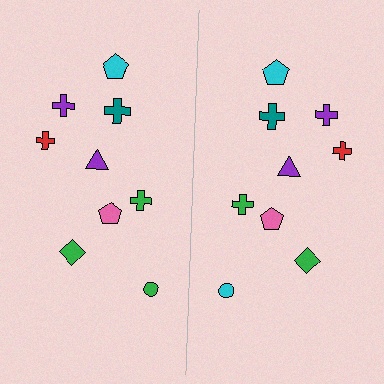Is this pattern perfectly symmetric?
No, the pattern is not perfectly symmetric. The cyan circle on the right side breaks the symmetry — its mirror counterpart is green.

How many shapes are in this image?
There are 18 shapes in this image.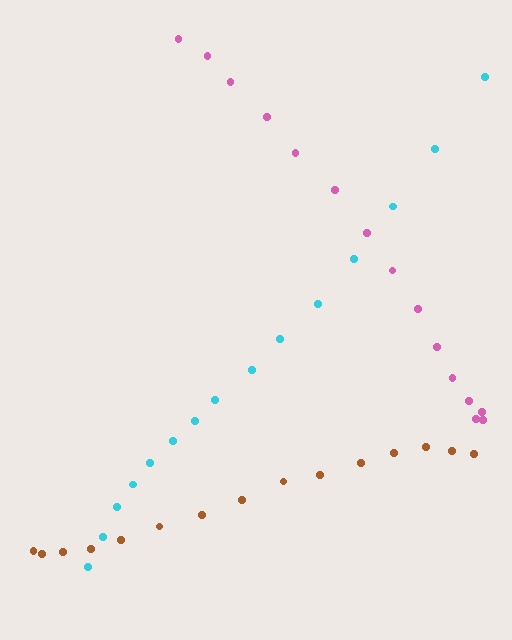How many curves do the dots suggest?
There are 3 distinct paths.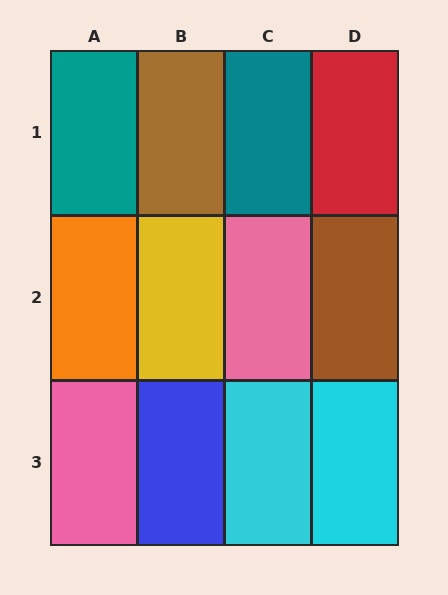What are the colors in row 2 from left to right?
Orange, yellow, pink, brown.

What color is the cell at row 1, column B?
Brown.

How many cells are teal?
2 cells are teal.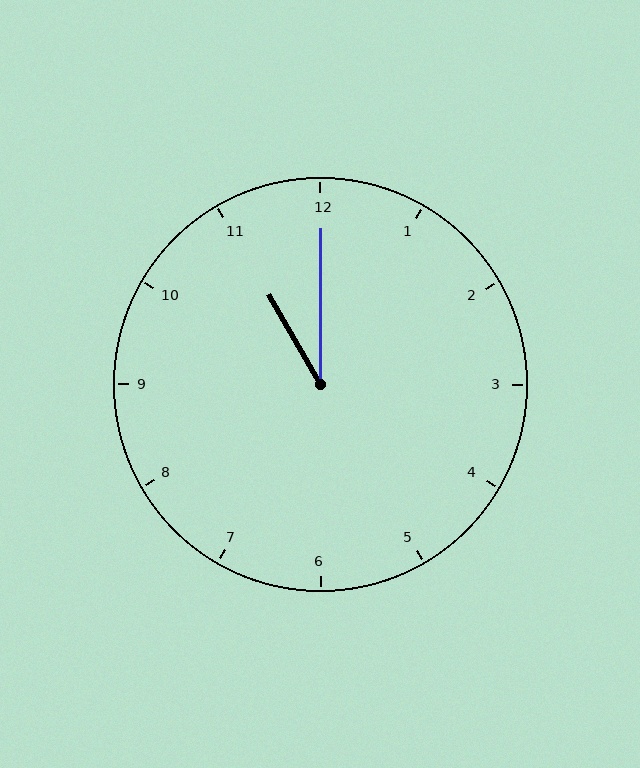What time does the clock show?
11:00.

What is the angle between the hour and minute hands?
Approximately 30 degrees.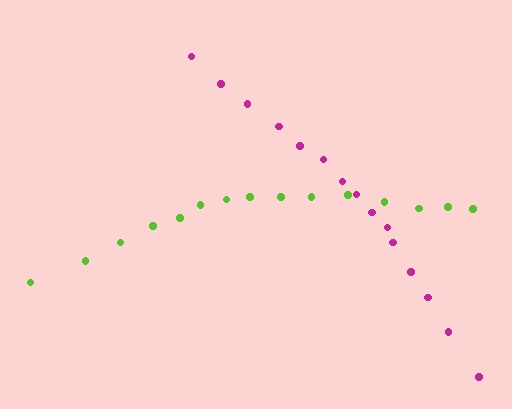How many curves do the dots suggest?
There are 2 distinct paths.